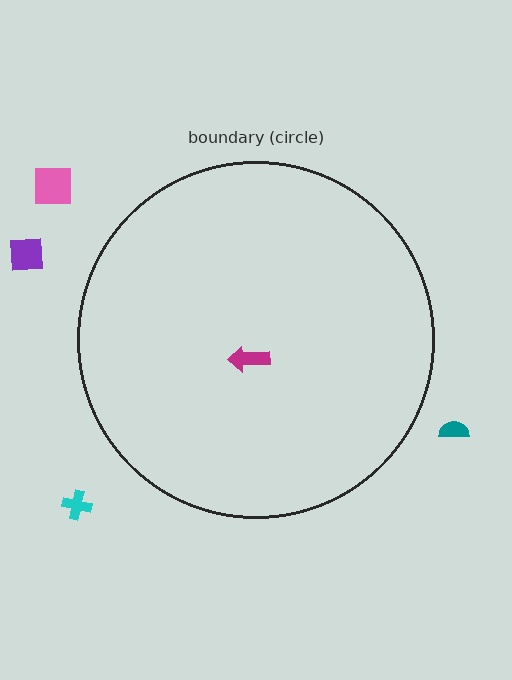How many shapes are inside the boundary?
1 inside, 4 outside.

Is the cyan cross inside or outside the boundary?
Outside.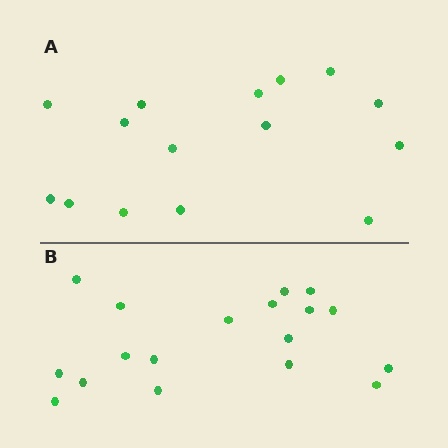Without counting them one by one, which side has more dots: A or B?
Region B (the bottom region) has more dots.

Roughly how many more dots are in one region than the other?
Region B has just a few more — roughly 2 or 3 more dots than region A.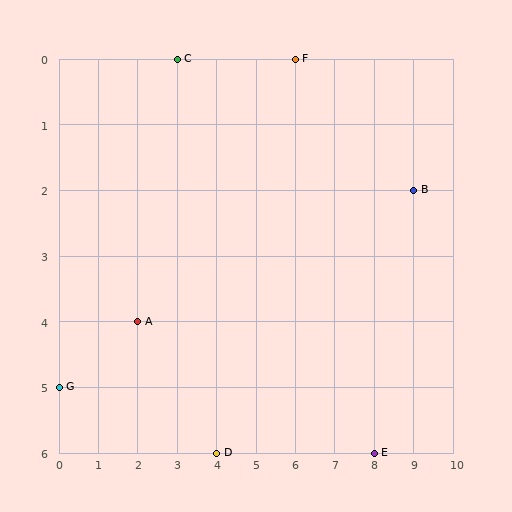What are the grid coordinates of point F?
Point F is at grid coordinates (6, 0).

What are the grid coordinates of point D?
Point D is at grid coordinates (4, 6).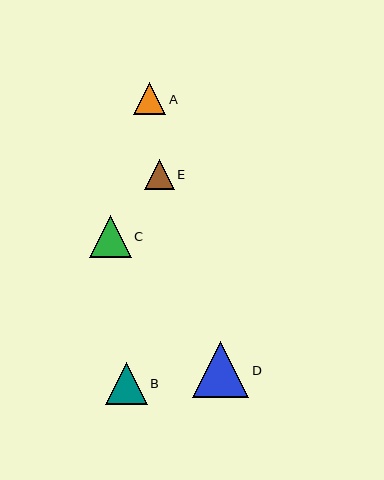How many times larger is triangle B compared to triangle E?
Triangle B is approximately 1.4 times the size of triangle E.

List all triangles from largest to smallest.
From largest to smallest: D, B, C, A, E.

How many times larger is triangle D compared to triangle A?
Triangle D is approximately 1.8 times the size of triangle A.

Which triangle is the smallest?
Triangle E is the smallest with a size of approximately 30 pixels.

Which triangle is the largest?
Triangle D is the largest with a size of approximately 56 pixels.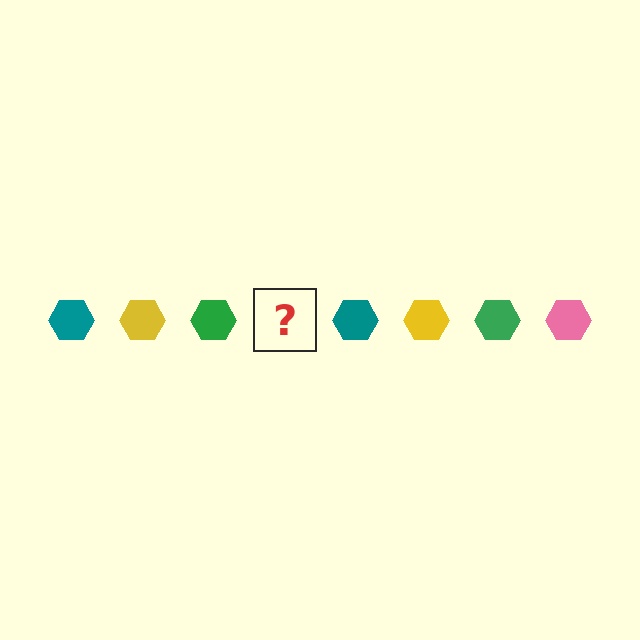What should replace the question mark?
The question mark should be replaced with a pink hexagon.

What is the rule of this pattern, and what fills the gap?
The rule is that the pattern cycles through teal, yellow, green, pink hexagons. The gap should be filled with a pink hexagon.